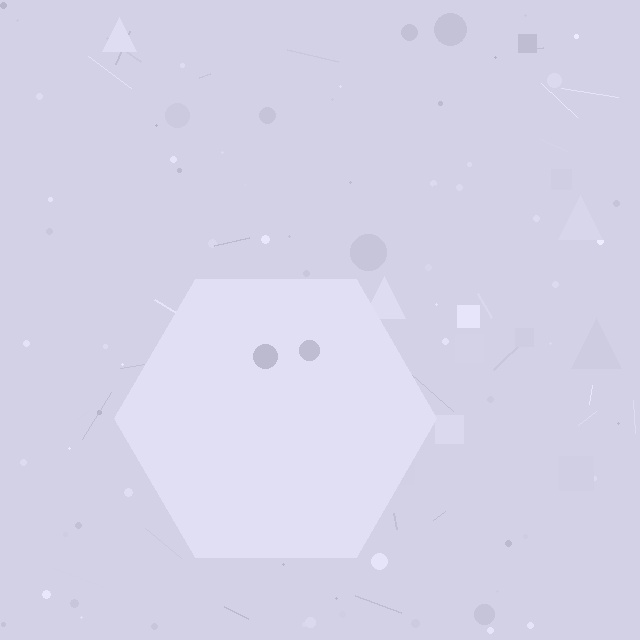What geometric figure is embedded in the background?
A hexagon is embedded in the background.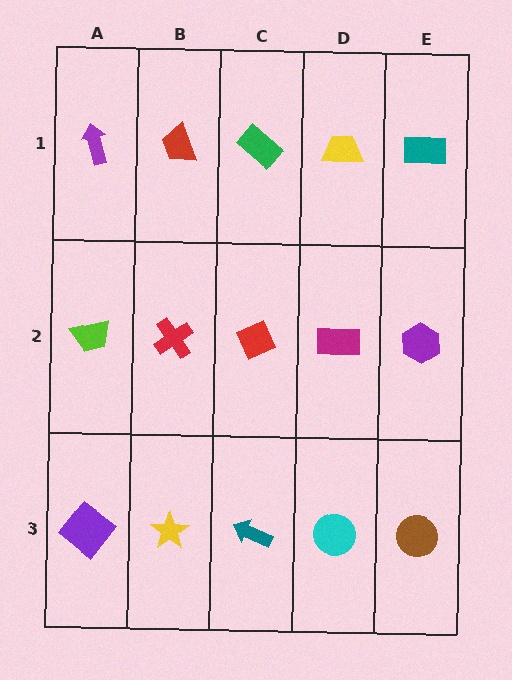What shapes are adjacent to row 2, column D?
A yellow trapezoid (row 1, column D), a cyan circle (row 3, column D), a red diamond (row 2, column C), a purple hexagon (row 2, column E).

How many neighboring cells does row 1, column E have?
2.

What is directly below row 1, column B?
A red cross.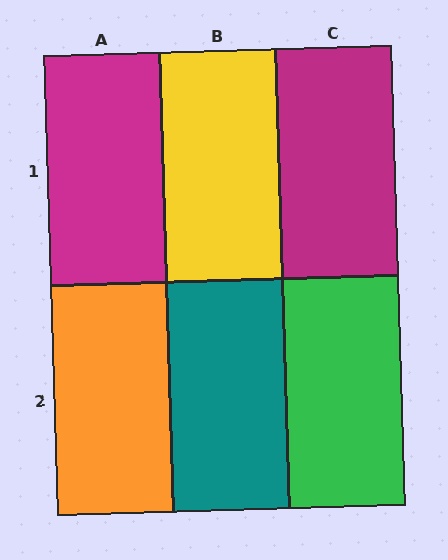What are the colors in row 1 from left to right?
Magenta, yellow, magenta.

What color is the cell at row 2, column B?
Teal.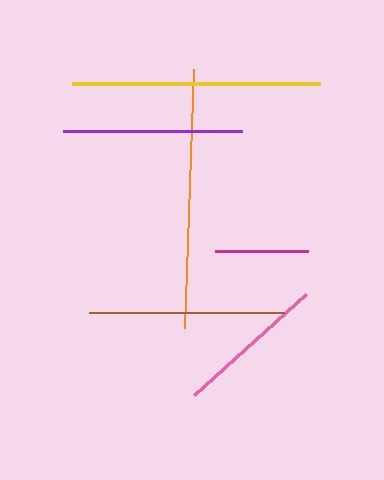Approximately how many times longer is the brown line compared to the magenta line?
The brown line is approximately 2.1 times the length of the magenta line.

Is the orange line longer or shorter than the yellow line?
The orange line is longer than the yellow line.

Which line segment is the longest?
The orange line is the longest at approximately 259 pixels.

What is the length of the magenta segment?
The magenta segment is approximately 93 pixels long.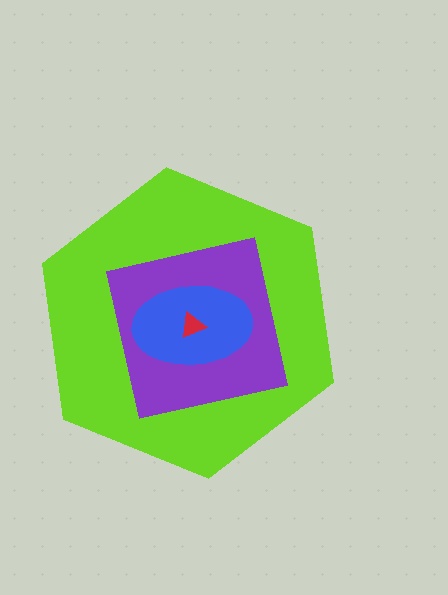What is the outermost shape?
The lime hexagon.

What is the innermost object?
The red triangle.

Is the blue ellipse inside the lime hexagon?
Yes.